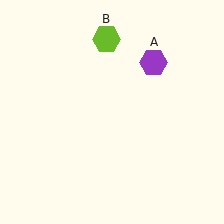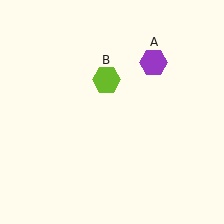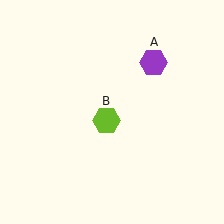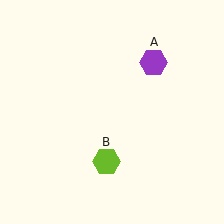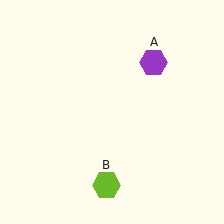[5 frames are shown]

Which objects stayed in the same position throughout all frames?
Purple hexagon (object A) remained stationary.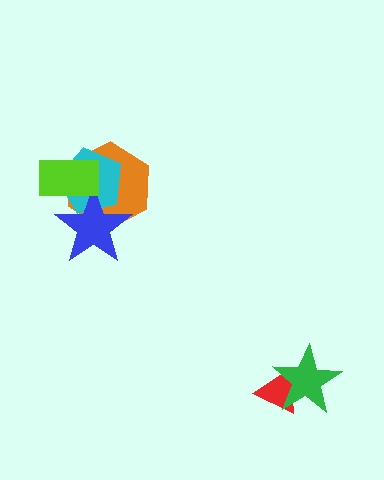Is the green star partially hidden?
No, no other shape covers it.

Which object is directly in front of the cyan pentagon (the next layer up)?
The blue star is directly in front of the cyan pentagon.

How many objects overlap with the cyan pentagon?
3 objects overlap with the cyan pentagon.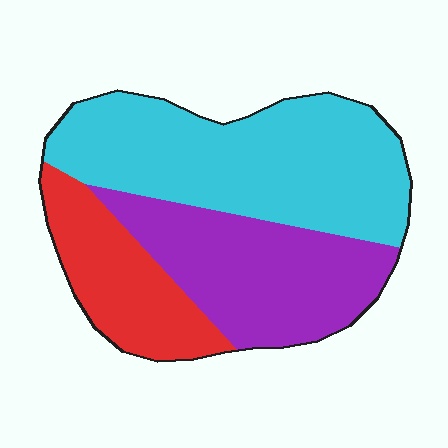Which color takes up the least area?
Red, at roughly 20%.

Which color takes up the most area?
Cyan, at roughly 45%.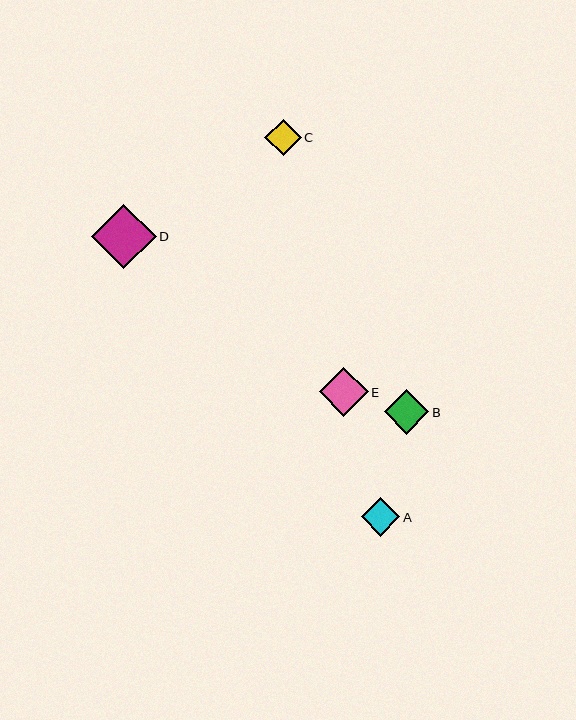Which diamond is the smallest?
Diamond C is the smallest with a size of approximately 36 pixels.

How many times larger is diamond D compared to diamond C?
Diamond D is approximately 1.8 times the size of diamond C.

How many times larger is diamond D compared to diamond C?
Diamond D is approximately 1.8 times the size of diamond C.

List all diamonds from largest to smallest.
From largest to smallest: D, E, B, A, C.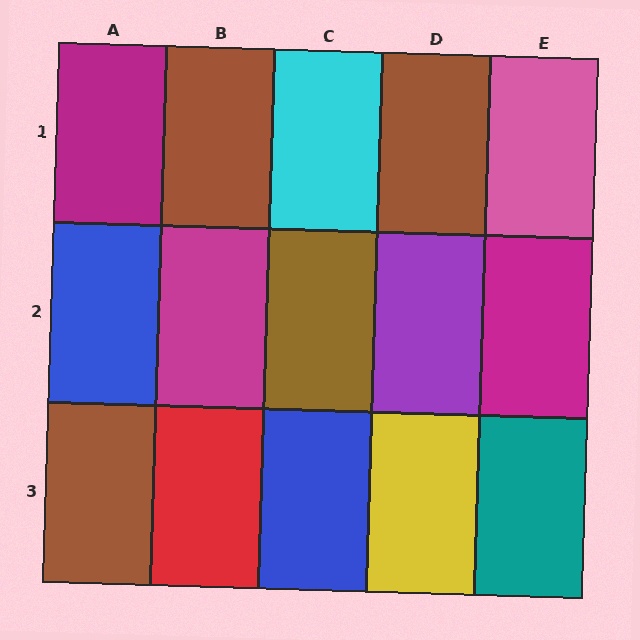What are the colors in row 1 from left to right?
Magenta, brown, cyan, brown, pink.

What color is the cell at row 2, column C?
Brown.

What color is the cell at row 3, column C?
Blue.